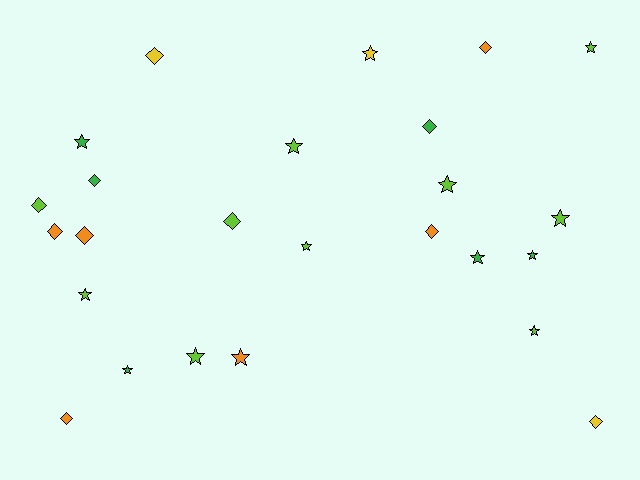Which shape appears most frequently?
Star, with 14 objects.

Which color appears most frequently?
Lime, with 10 objects.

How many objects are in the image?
There are 25 objects.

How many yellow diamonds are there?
There are 2 yellow diamonds.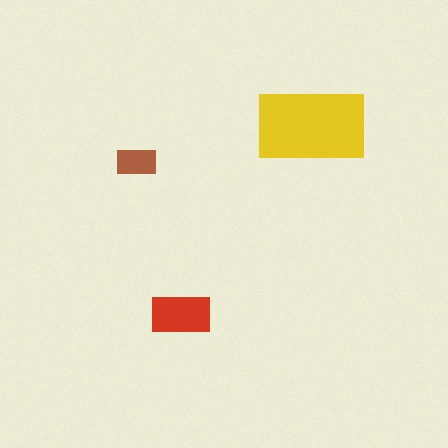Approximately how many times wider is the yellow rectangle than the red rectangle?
About 2 times wider.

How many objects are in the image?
There are 3 objects in the image.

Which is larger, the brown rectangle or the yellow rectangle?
The yellow one.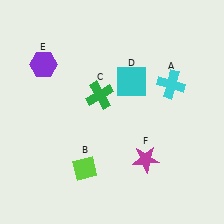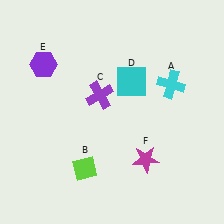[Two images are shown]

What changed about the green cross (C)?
In Image 1, C is green. In Image 2, it changed to purple.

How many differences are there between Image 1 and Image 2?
There is 1 difference between the two images.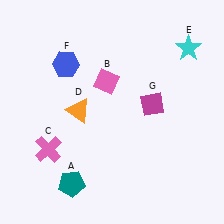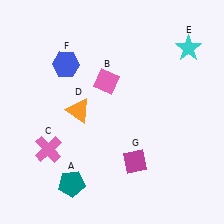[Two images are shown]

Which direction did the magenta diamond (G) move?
The magenta diamond (G) moved down.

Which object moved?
The magenta diamond (G) moved down.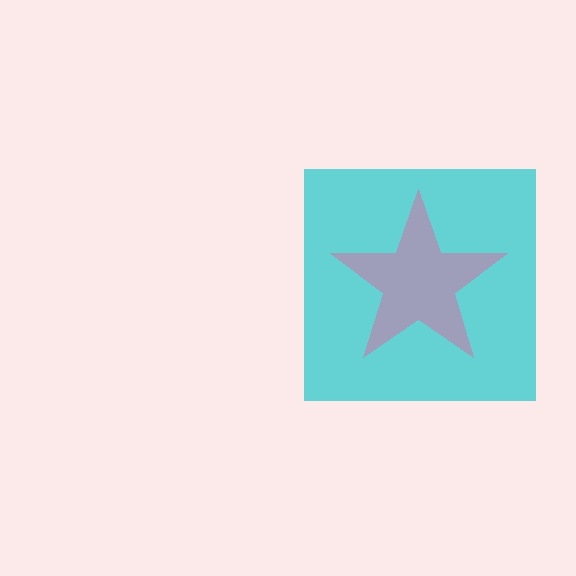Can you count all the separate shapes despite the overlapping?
Yes, there are 2 separate shapes.